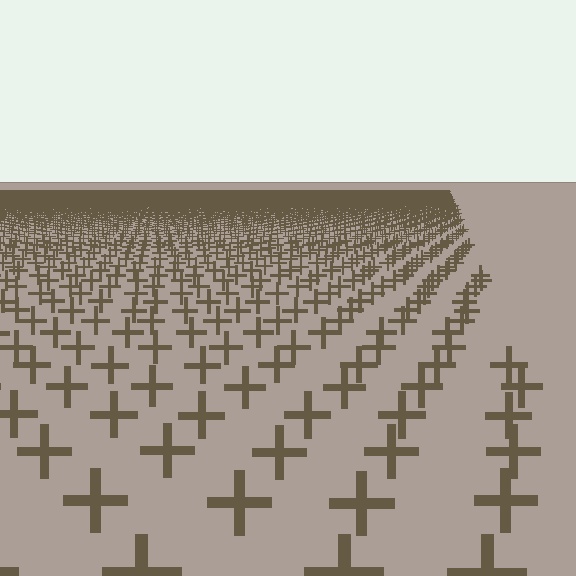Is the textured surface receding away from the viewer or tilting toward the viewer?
The surface is receding away from the viewer. Texture elements get smaller and denser toward the top.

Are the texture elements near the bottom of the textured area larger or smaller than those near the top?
Larger. Near the bottom, elements are closer to the viewer and appear at a bigger on-screen size.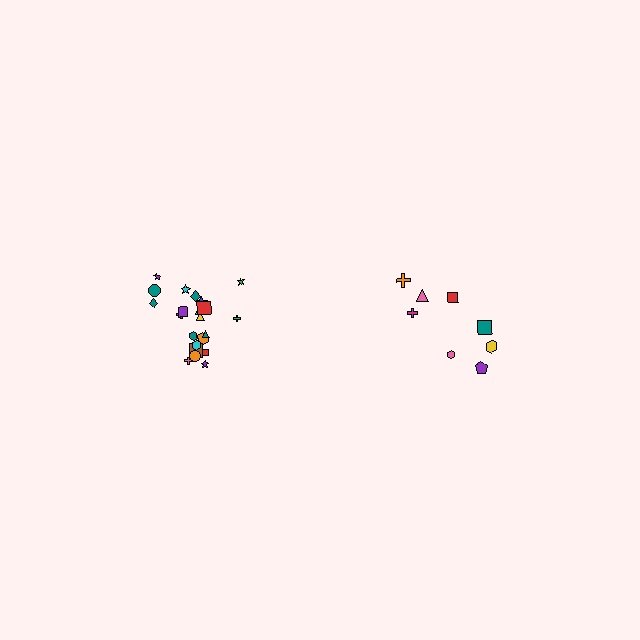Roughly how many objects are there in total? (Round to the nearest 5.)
Roughly 30 objects in total.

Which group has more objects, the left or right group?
The left group.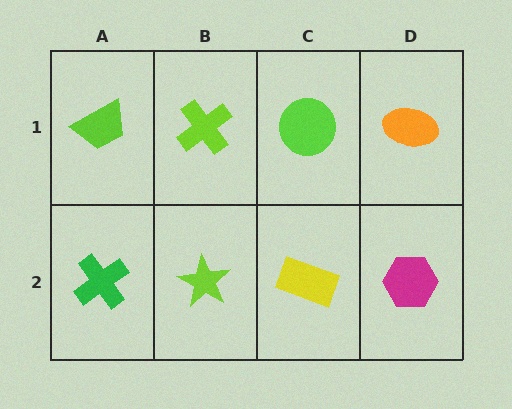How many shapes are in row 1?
4 shapes.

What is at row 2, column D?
A magenta hexagon.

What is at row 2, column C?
A yellow rectangle.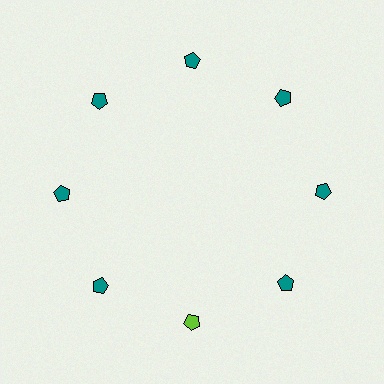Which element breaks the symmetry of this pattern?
The lime pentagon at roughly the 6 o'clock position breaks the symmetry. All other shapes are teal pentagons.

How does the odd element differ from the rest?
It has a different color: lime instead of teal.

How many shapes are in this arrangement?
There are 8 shapes arranged in a ring pattern.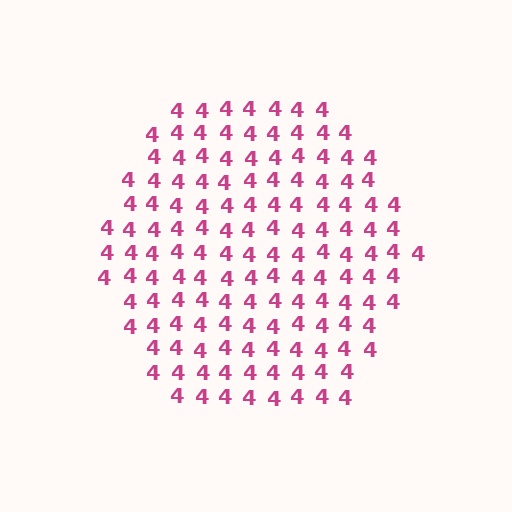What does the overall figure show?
The overall figure shows a hexagon.